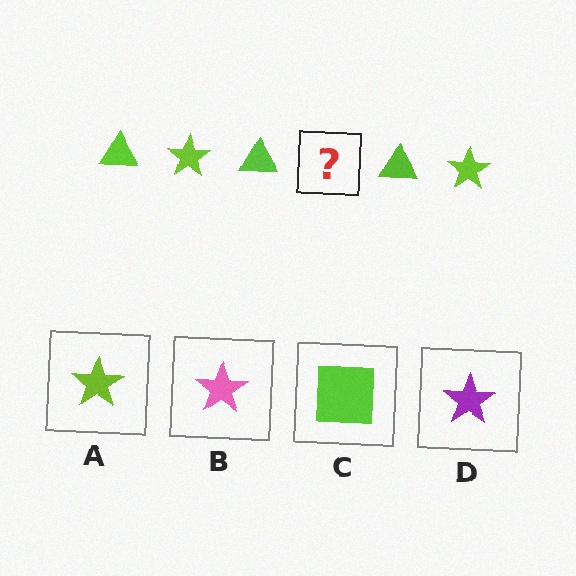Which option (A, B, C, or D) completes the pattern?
A.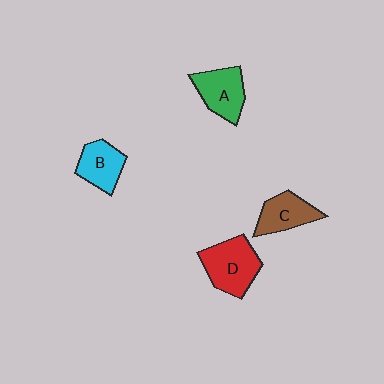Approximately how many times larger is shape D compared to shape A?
Approximately 1.2 times.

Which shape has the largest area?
Shape D (red).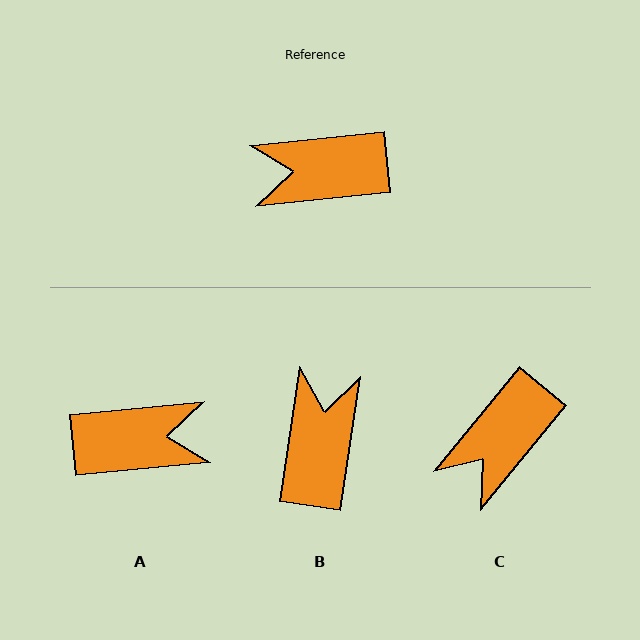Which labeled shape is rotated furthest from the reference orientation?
A, about 180 degrees away.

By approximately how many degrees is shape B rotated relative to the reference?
Approximately 105 degrees clockwise.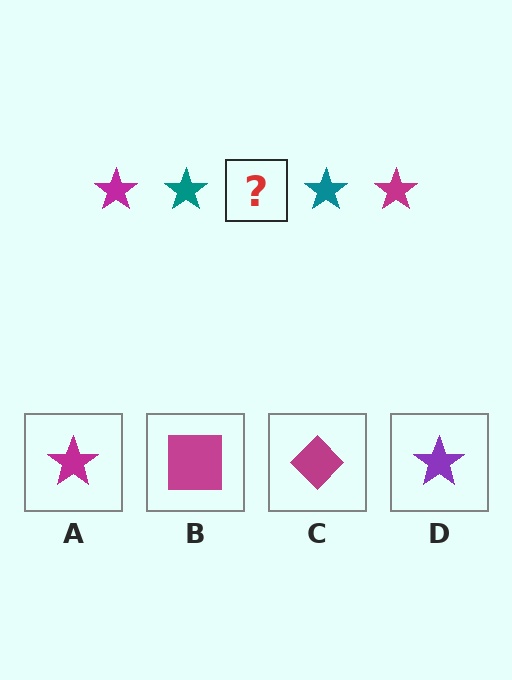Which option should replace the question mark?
Option A.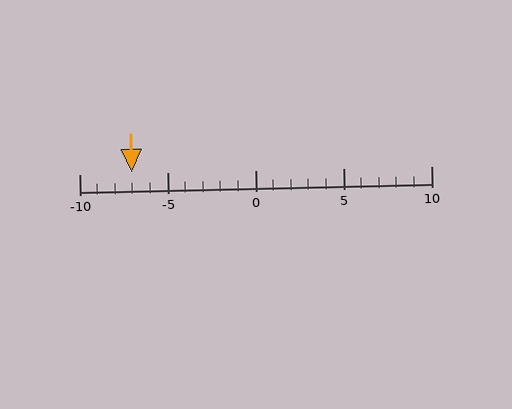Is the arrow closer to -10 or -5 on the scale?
The arrow is closer to -5.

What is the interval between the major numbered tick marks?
The major tick marks are spaced 5 units apart.